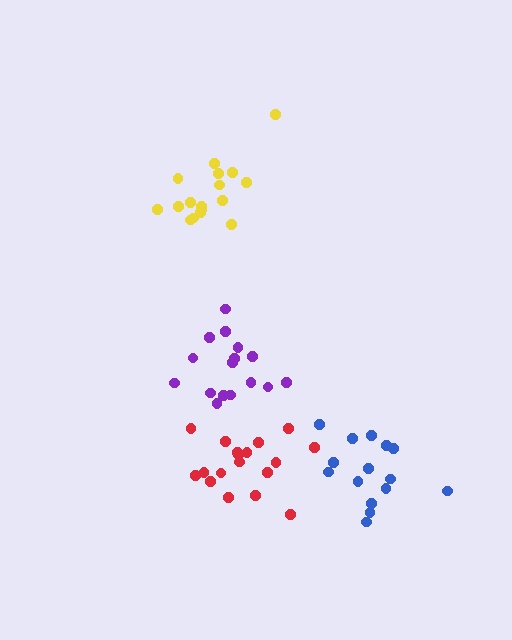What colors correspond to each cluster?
The clusters are colored: blue, yellow, purple, red.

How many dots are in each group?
Group 1: 15 dots, Group 2: 17 dots, Group 3: 16 dots, Group 4: 18 dots (66 total).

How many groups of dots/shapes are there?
There are 4 groups.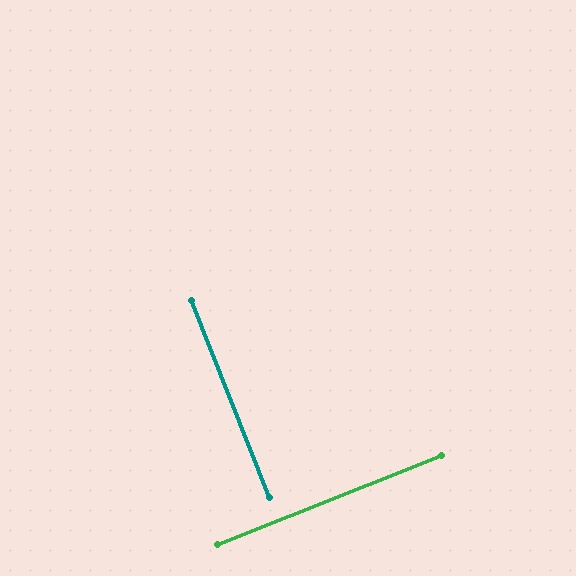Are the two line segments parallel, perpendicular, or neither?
Perpendicular — they meet at approximately 90°.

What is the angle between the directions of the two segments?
Approximately 90 degrees.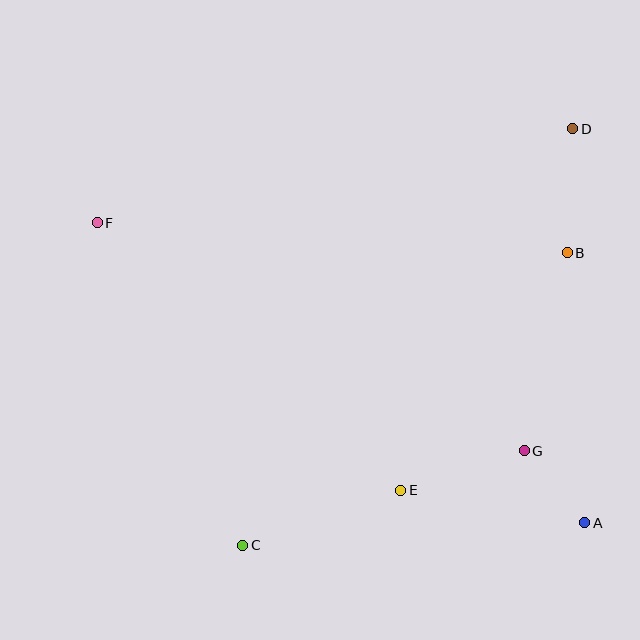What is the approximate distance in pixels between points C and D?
The distance between C and D is approximately 532 pixels.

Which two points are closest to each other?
Points A and G are closest to each other.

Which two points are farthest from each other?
Points A and F are farthest from each other.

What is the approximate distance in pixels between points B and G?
The distance between B and G is approximately 203 pixels.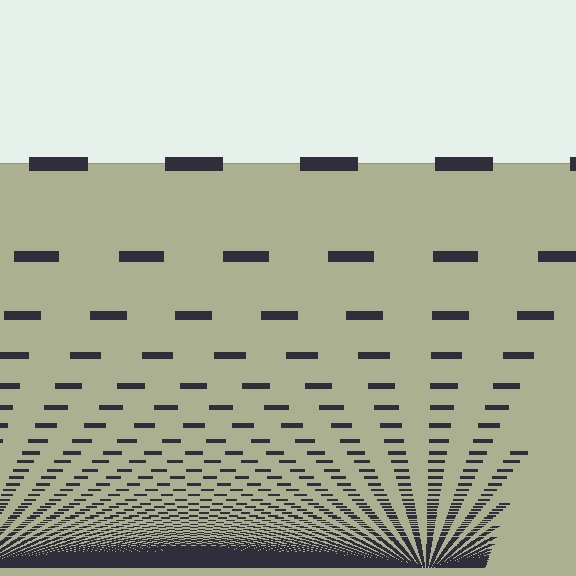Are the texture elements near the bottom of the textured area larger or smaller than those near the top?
Smaller. The gradient is inverted — elements near the bottom are smaller and denser.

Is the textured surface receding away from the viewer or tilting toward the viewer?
The surface appears to tilt toward the viewer. Texture elements get larger and sparser toward the top.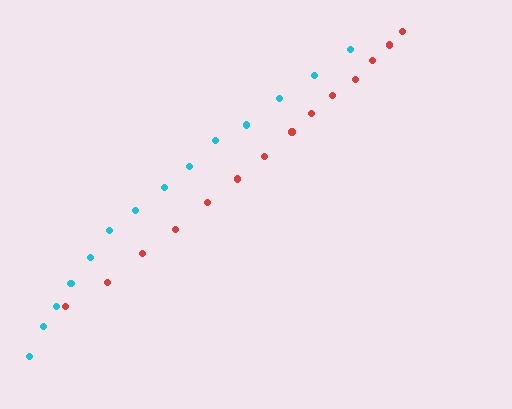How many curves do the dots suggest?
There are 2 distinct paths.